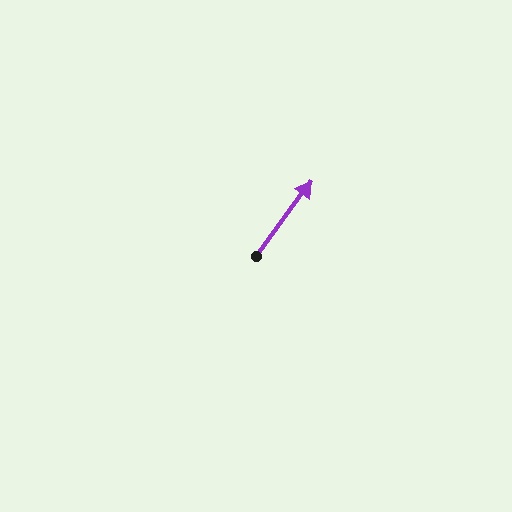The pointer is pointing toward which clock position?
Roughly 1 o'clock.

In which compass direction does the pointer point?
Northeast.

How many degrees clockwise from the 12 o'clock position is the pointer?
Approximately 36 degrees.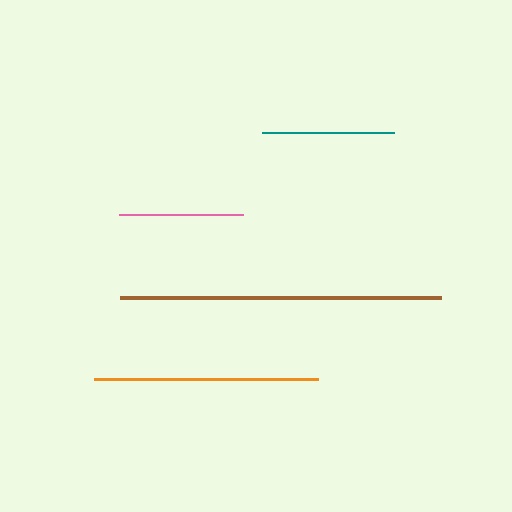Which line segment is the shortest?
The pink line is the shortest at approximately 123 pixels.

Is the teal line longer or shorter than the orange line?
The orange line is longer than the teal line.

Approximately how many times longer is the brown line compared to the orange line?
The brown line is approximately 1.4 times the length of the orange line.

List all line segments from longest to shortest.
From longest to shortest: brown, orange, teal, pink.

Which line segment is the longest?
The brown line is the longest at approximately 321 pixels.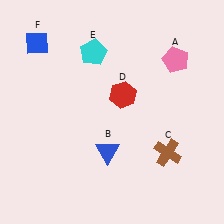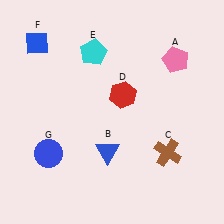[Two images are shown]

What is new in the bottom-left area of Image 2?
A blue circle (G) was added in the bottom-left area of Image 2.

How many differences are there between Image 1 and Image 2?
There is 1 difference between the two images.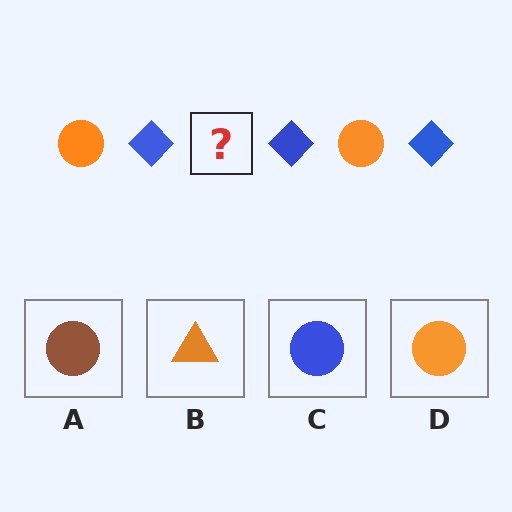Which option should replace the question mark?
Option D.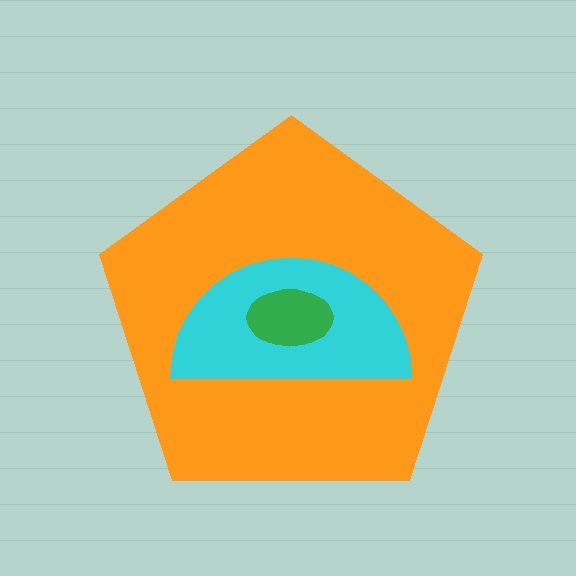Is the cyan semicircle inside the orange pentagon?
Yes.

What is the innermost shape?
The green ellipse.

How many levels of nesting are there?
3.